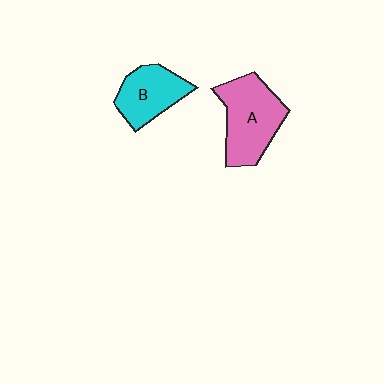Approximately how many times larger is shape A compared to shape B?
Approximately 1.4 times.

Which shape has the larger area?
Shape A (pink).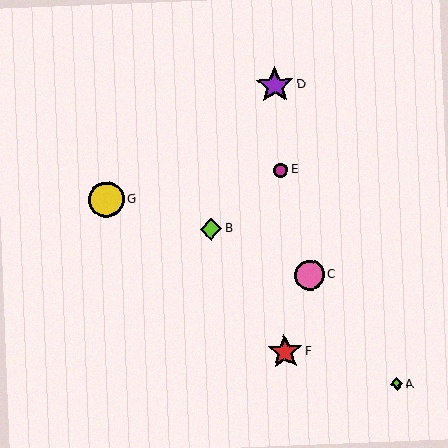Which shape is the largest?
The purple star (labeled D) is the largest.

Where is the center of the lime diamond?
The center of the lime diamond is at (397, 384).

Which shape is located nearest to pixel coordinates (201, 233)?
The lime diamond (labeled B) at (211, 229) is nearest to that location.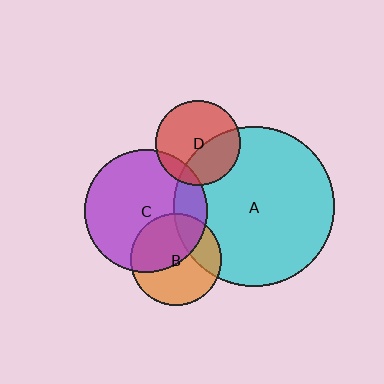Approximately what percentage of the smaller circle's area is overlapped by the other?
Approximately 40%.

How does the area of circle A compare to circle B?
Approximately 3.1 times.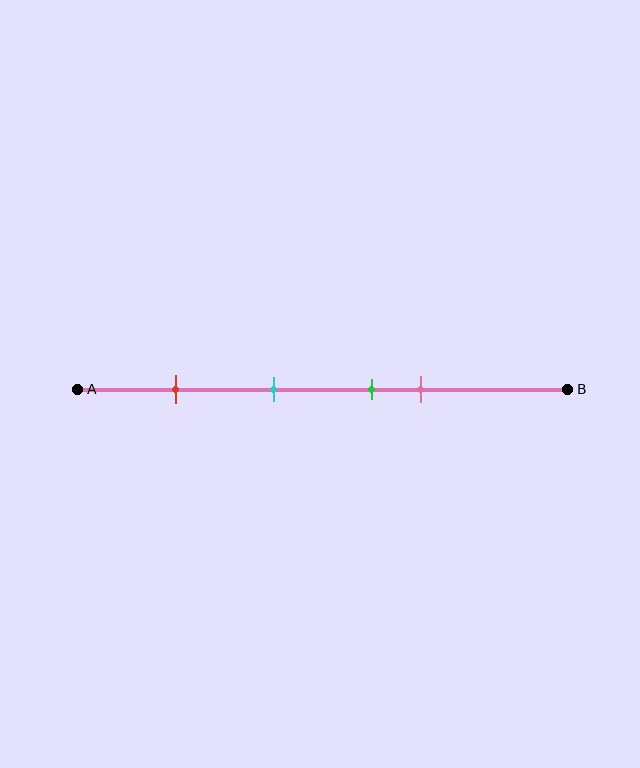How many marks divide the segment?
There are 4 marks dividing the segment.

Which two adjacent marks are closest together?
The green and pink marks are the closest adjacent pair.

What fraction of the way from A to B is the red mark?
The red mark is approximately 20% (0.2) of the way from A to B.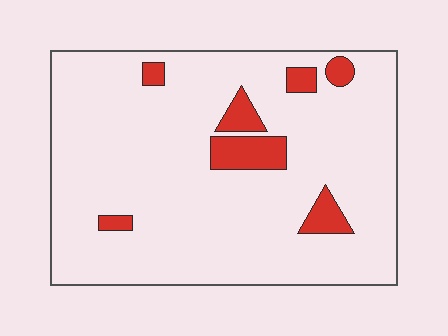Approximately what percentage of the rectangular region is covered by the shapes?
Approximately 10%.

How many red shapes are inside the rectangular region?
7.